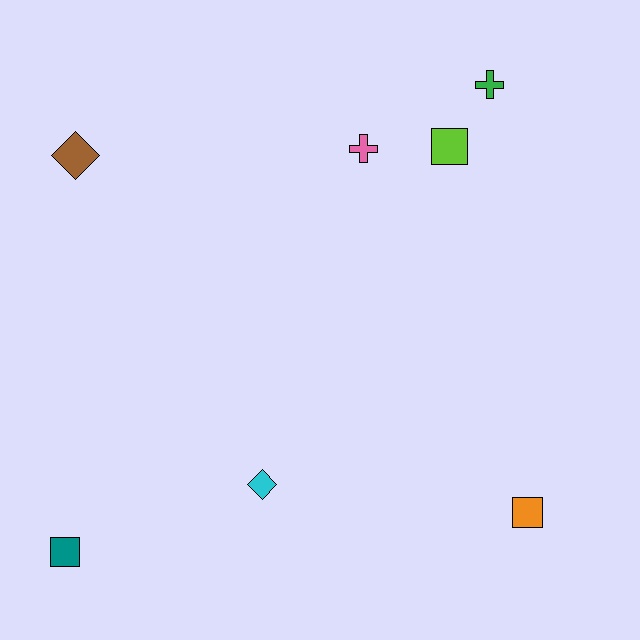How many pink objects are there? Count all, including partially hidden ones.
There is 1 pink object.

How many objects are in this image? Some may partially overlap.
There are 7 objects.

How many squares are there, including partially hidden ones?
There are 3 squares.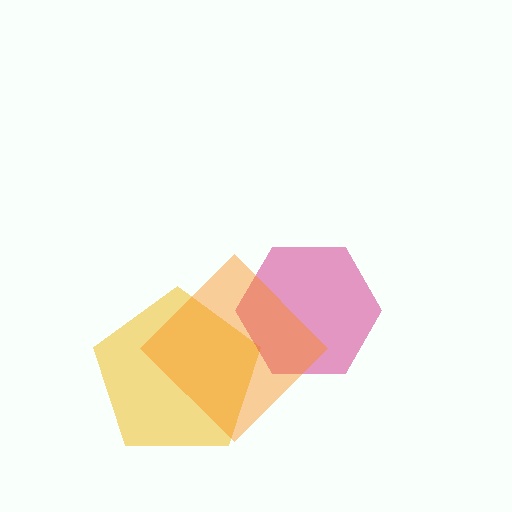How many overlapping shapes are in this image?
There are 3 overlapping shapes in the image.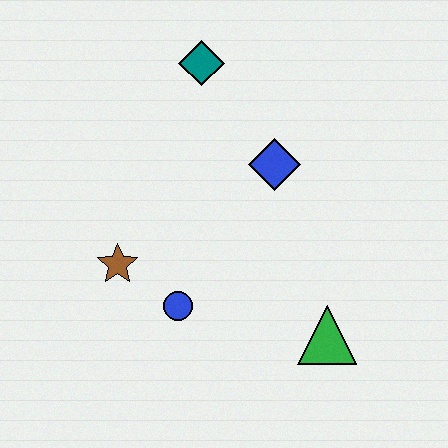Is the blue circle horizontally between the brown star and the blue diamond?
Yes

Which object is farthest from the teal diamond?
The green triangle is farthest from the teal diamond.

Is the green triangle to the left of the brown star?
No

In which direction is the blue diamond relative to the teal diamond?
The blue diamond is below the teal diamond.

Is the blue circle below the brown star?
Yes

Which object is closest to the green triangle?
The blue circle is closest to the green triangle.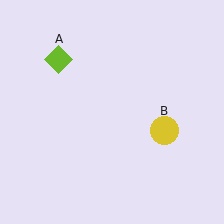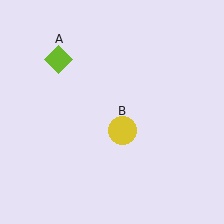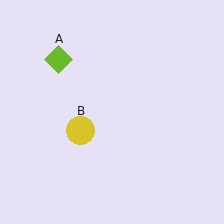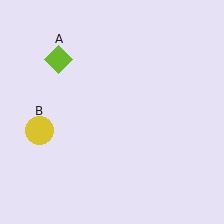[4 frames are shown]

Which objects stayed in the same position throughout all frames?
Lime diamond (object A) remained stationary.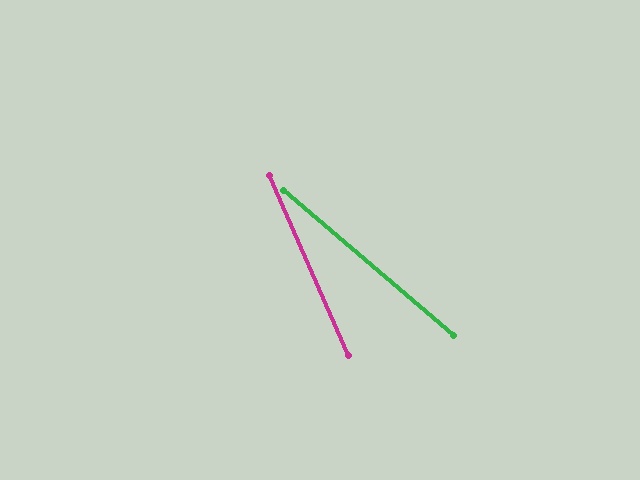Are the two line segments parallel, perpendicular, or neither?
Neither parallel nor perpendicular — they differ by about 26°.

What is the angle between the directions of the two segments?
Approximately 26 degrees.